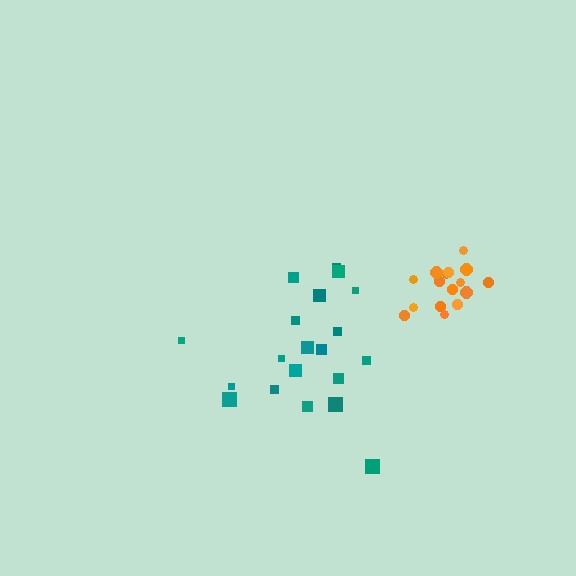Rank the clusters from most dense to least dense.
orange, teal.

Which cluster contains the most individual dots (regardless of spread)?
Teal (20).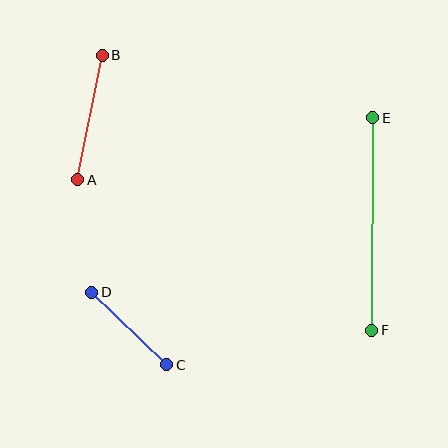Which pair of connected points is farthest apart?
Points E and F are farthest apart.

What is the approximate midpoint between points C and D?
The midpoint is at approximately (129, 329) pixels.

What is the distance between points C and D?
The distance is approximately 104 pixels.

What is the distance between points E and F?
The distance is approximately 213 pixels.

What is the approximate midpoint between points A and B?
The midpoint is at approximately (90, 118) pixels.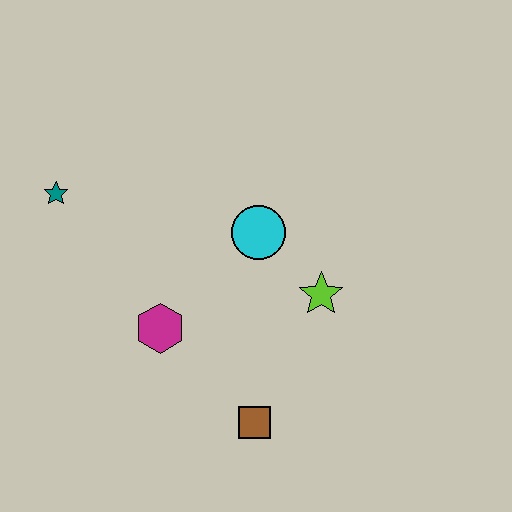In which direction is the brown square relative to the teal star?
The brown square is below the teal star.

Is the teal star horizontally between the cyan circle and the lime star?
No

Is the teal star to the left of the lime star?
Yes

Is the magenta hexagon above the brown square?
Yes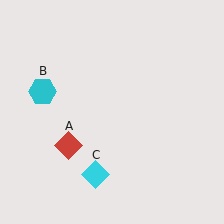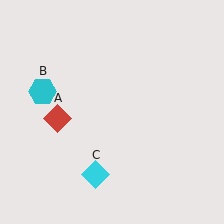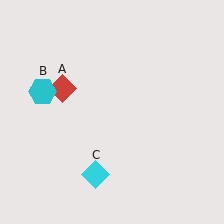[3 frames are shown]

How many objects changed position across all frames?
1 object changed position: red diamond (object A).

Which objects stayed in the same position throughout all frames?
Cyan hexagon (object B) and cyan diamond (object C) remained stationary.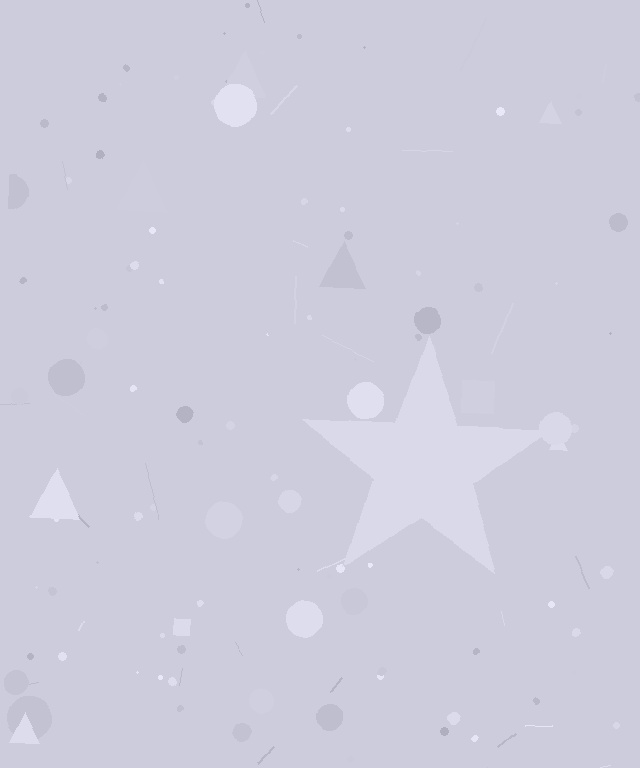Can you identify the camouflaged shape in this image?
The camouflaged shape is a star.